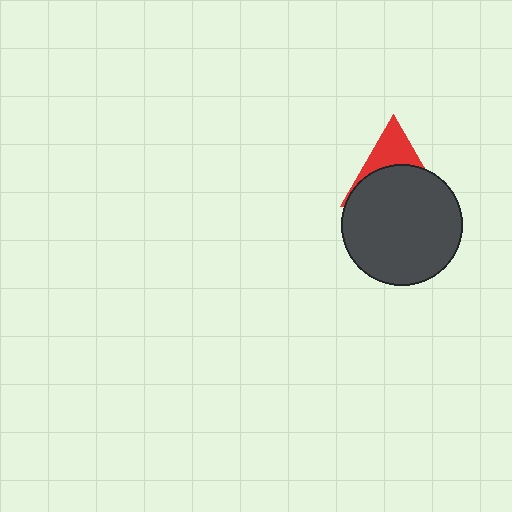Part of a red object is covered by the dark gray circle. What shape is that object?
It is a triangle.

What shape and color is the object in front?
The object in front is a dark gray circle.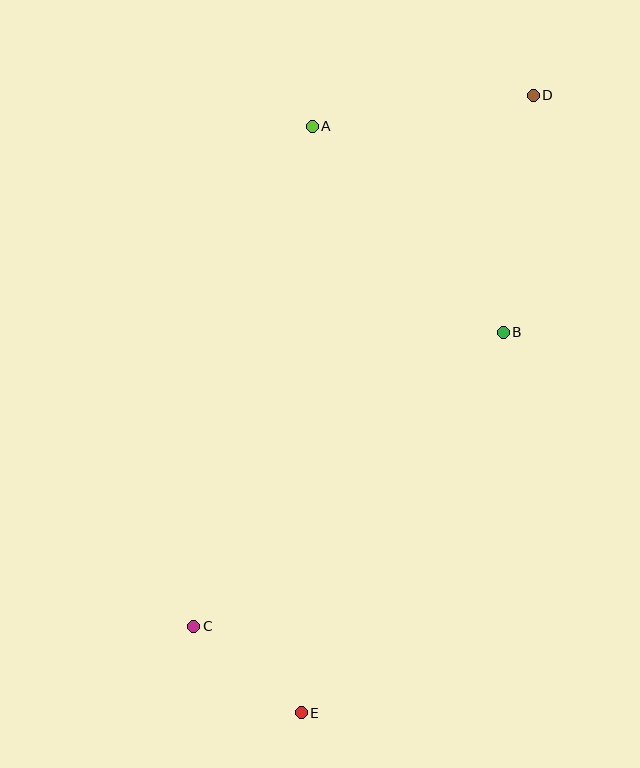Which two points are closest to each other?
Points C and E are closest to each other.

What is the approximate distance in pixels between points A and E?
The distance between A and E is approximately 587 pixels.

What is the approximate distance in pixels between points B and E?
The distance between B and E is approximately 431 pixels.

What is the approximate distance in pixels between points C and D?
The distance between C and D is approximately 630 pixels.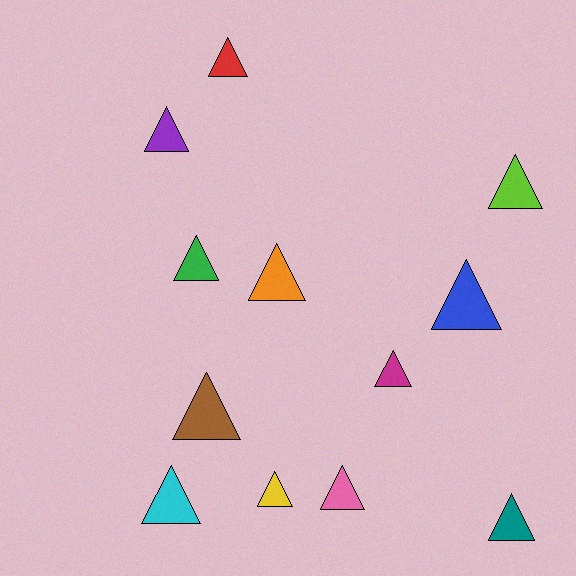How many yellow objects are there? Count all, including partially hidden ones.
There is 1 yellow object.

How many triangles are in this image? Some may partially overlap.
There are 12 triangles.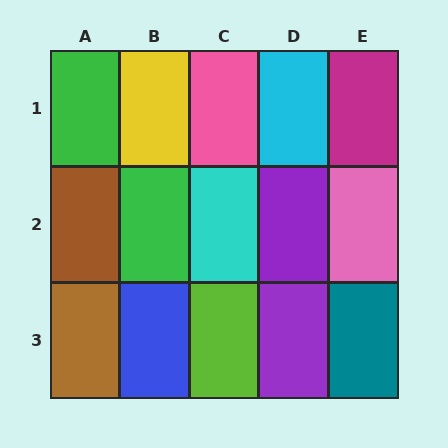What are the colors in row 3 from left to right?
Brown, blue, lime, purple, teal.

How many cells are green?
2 cells are green.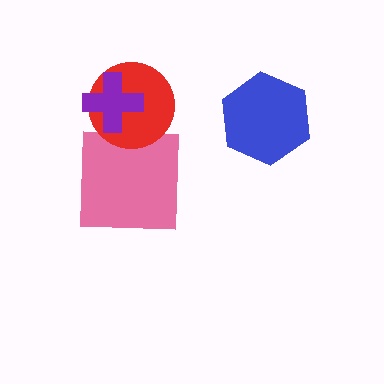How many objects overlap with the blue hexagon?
0 objects overlap with the blue hexagon.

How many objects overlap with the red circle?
2 objects overlap with the red circle.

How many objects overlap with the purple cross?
1 object overlaps with the purple cross.